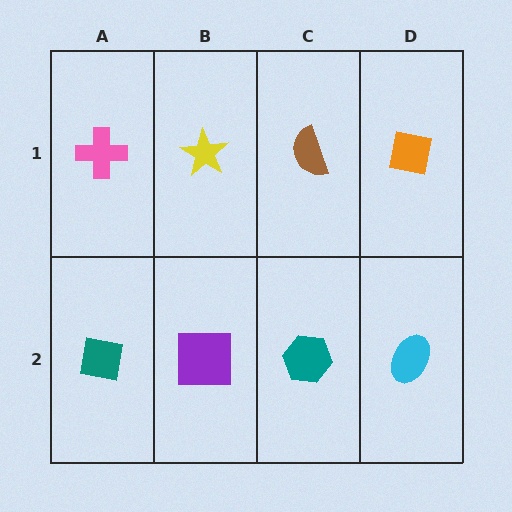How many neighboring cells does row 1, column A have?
2.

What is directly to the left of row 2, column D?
A teal hexagon.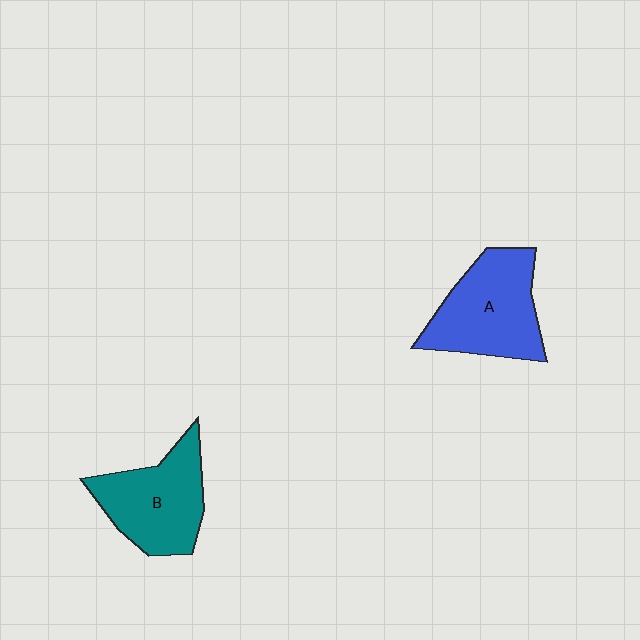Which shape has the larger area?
Shape A (blue).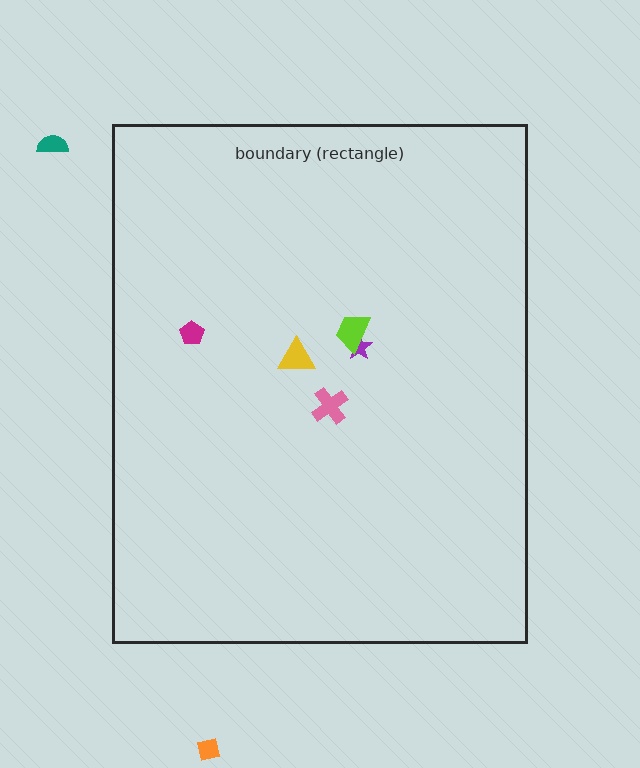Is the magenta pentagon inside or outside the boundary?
Inside.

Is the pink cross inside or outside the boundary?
Inside.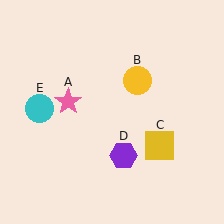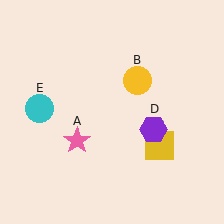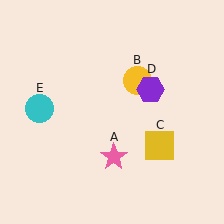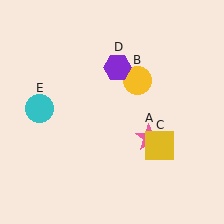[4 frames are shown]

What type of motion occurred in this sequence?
The pink star (object A), purple hexagon (object D) rotated counterclockwise around the center of the scene.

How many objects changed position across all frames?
2 objects changed position: pink star (object A), purple hexagon (object D).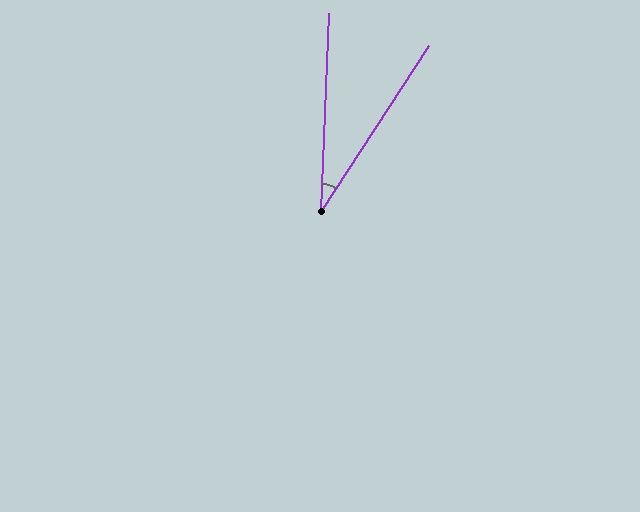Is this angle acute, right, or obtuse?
It is acute.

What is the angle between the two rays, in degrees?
Approximately 31 degrees.